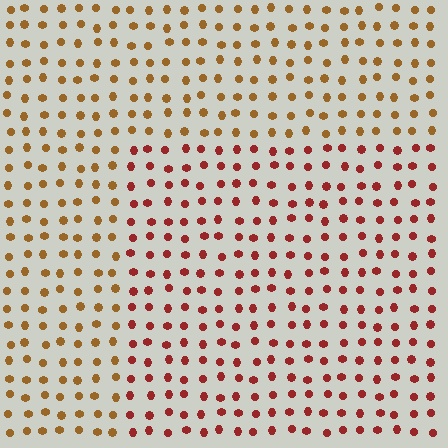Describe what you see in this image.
The image is filled with small brown elements in a uniform arrangement. A rectangle-shaped region is visible where the elements are tinted to a slightly different hue, forming a subtle color boundary.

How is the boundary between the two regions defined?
The boundary is defined purely by a slight shift in hue (about 35 degrees). Spacing, size, and orientation are identical on both sides.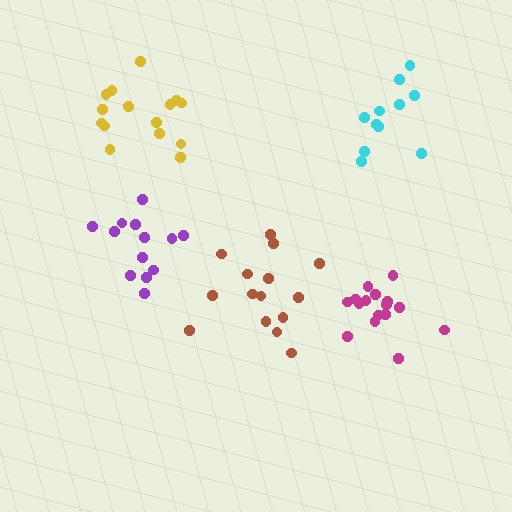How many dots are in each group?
Group 1: 15 dots, Group 2: 13 dots, Group 3: 15 dots, Group 4: 16 dots, Group 5: 11 dots (70 total).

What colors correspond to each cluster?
The clusters are colored: yellow, purple, brown, magenta, cyan.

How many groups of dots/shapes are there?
There are 5 groups.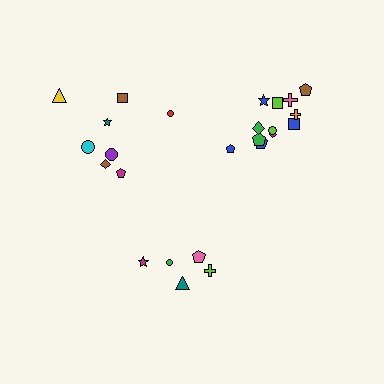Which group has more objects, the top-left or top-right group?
The top-right group.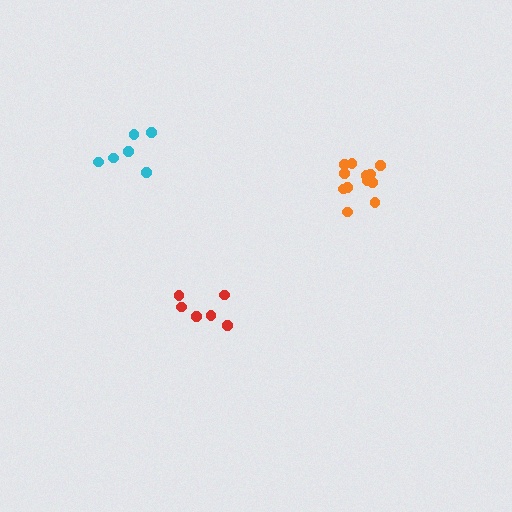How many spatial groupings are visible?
There are 3 spatial groupings.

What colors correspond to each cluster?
The clusters are colored: orange, cyan, red.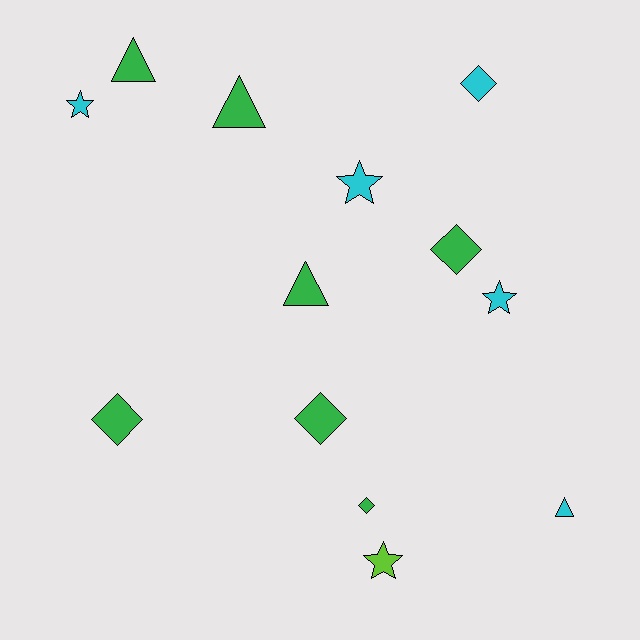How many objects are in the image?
There are 13 objects.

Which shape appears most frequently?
Diamond, with 5 objects.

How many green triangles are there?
There are 3 green triangles.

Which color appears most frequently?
Green, with 7 objects.